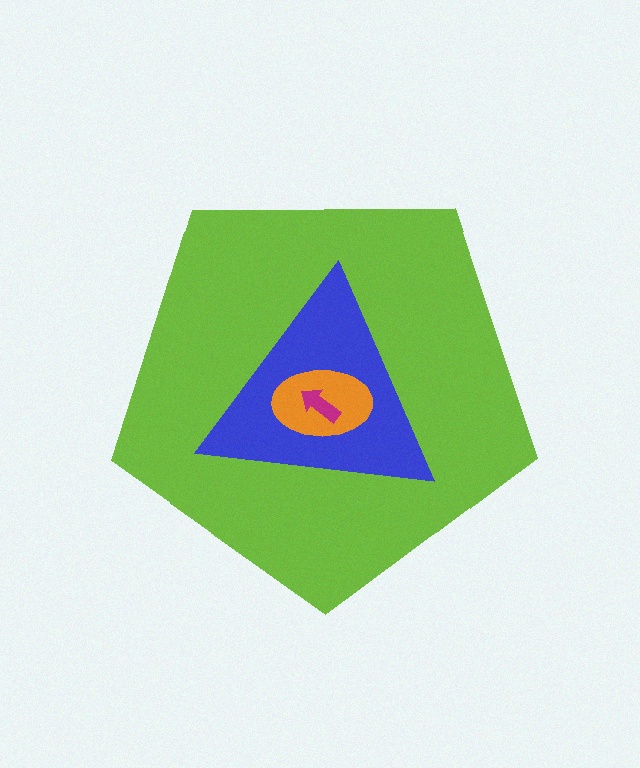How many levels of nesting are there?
4.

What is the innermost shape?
The magenta arrow.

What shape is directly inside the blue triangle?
The orange ellipse.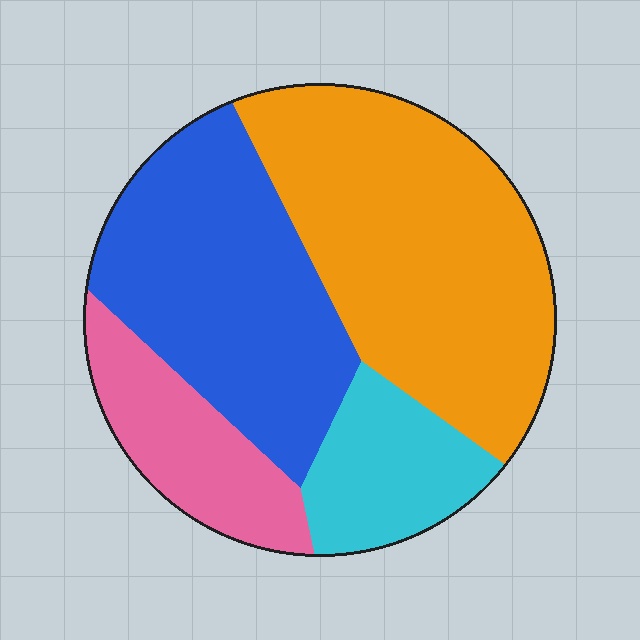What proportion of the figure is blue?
Blue takes up about one third (1/3) of the figure.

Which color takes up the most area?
Orange, at roughly 40%.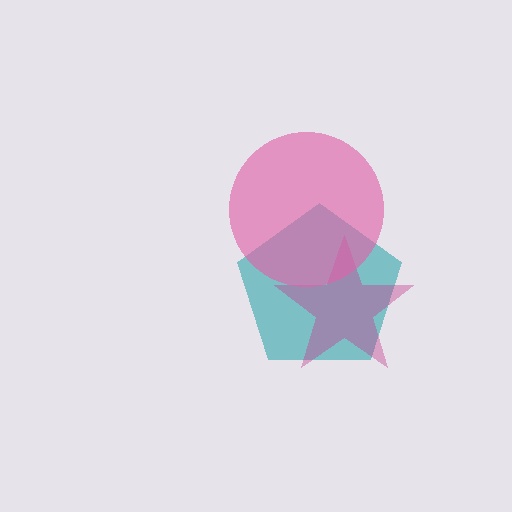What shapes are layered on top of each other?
The layered shapes are: a teal pentagon, a magenta star, a pink circle.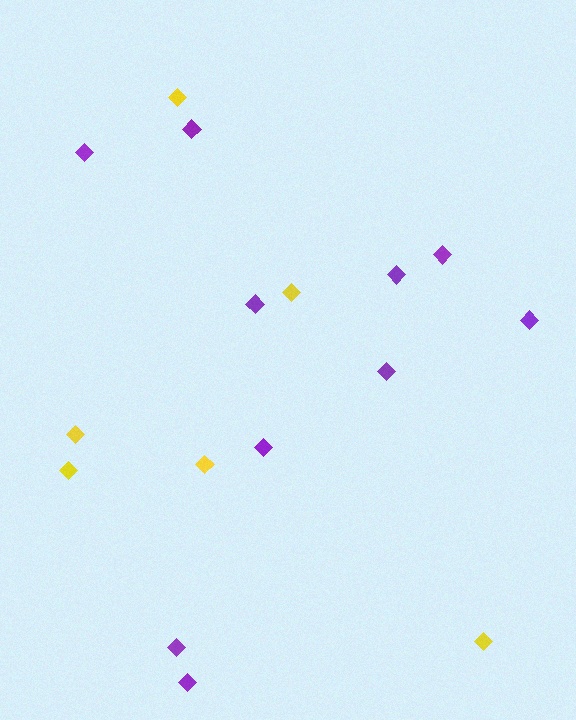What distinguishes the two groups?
There are 2 groups: one group of purple diamonds (10) and one group of yellow diamonds (6).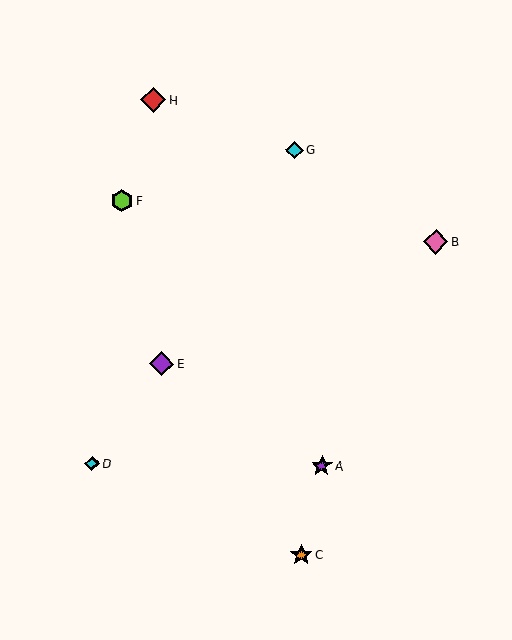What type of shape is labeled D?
Shape D is a cyan diamond.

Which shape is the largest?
The red diamond (labeled H) is the largest.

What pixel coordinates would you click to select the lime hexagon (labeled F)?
Click at (122, 200) to select the lime hexagon F.